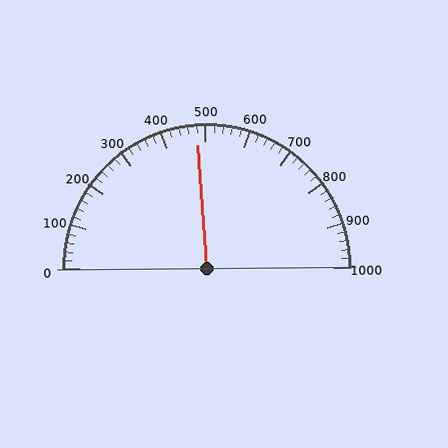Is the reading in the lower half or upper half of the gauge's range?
The reading is in the lower half of the range (0 to 1000).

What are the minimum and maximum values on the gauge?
The gauge ranges from 0 to 1000.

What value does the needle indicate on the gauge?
The needle indicates approximately 480.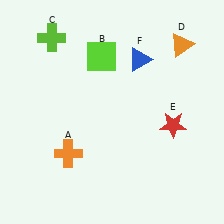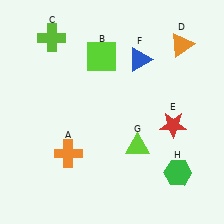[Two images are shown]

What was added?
A lime triangle (G), a green hexagon (H) were added in Image 2.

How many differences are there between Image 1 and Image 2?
There are 2 differences between the two images.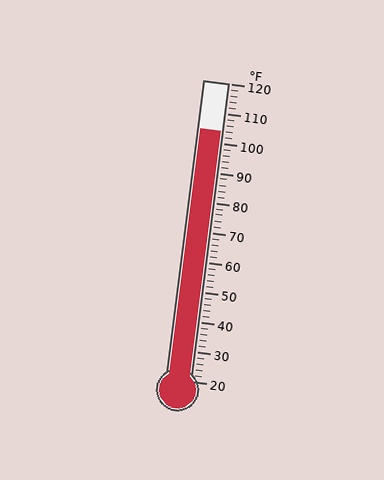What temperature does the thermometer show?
The thermometer shows approximately 104°F.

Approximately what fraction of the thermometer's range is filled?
The thermometer is filled to approximately 85% of its range.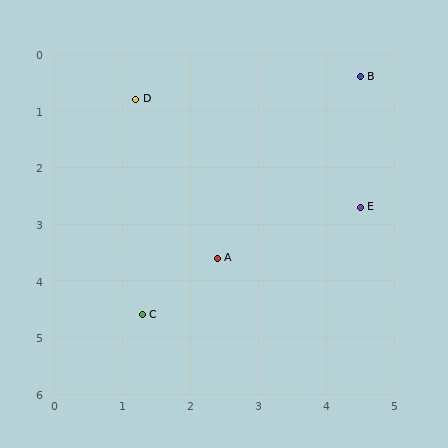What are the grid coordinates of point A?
Point A is at approximately (2.4, 3.6).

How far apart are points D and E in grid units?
Points D and E are about 3.8 grid units apart.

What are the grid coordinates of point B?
Point B is at approximately (4.5, 0.4).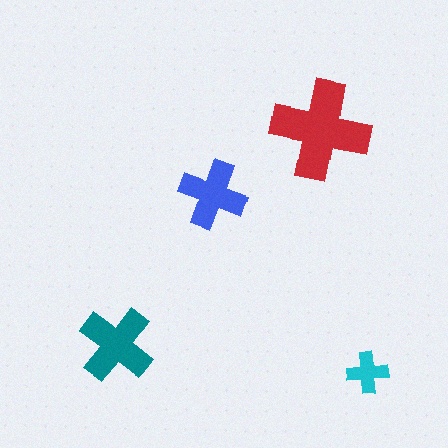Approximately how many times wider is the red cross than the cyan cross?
About 2.5 times wider.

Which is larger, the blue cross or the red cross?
The red one.